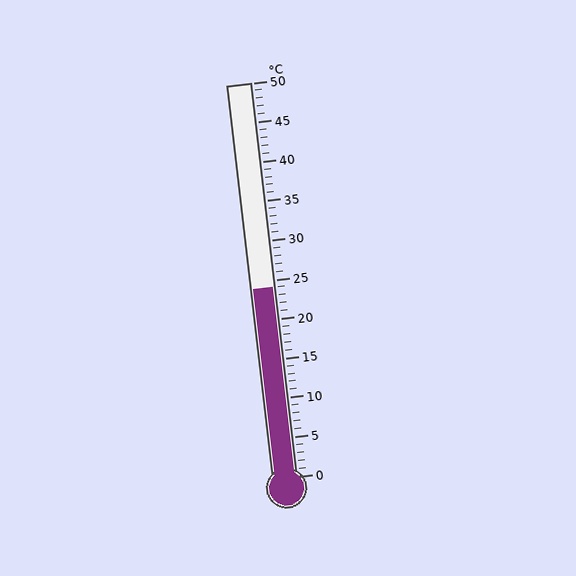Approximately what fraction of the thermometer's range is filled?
The thermometer is filled to approximately 50% of its range.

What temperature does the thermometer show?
The thermometer shows approximately 24°C.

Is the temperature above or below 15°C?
The temperature is above 15°C.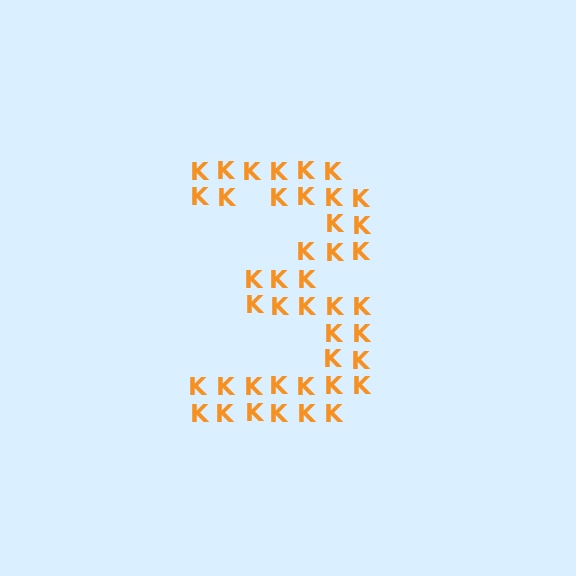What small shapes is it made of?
It is made of small letter K's.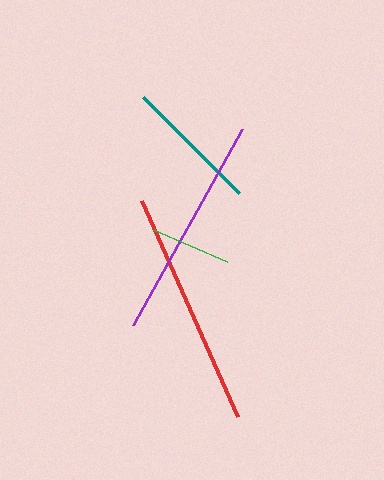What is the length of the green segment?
The green segment is approximately 81 pixels long.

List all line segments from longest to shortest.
From longest to shortest: red, purple, teal, green.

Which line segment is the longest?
The red line is the longest at approximately 236 pixels.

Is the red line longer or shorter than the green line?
The red line is longer than the green line.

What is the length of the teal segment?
The teal segment is approximately 136 pixels long.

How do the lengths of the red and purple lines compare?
The red and purple lines are approximately the same length.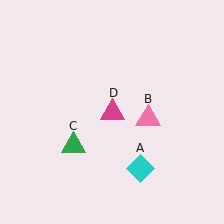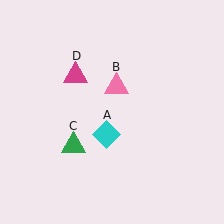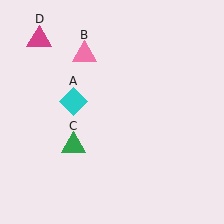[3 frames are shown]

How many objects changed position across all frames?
3 objects changed position: cyan diamond (object A), pink triangle (object B), magenta triangle (object D).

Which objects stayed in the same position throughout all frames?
Green triangle (object C) remained stationary.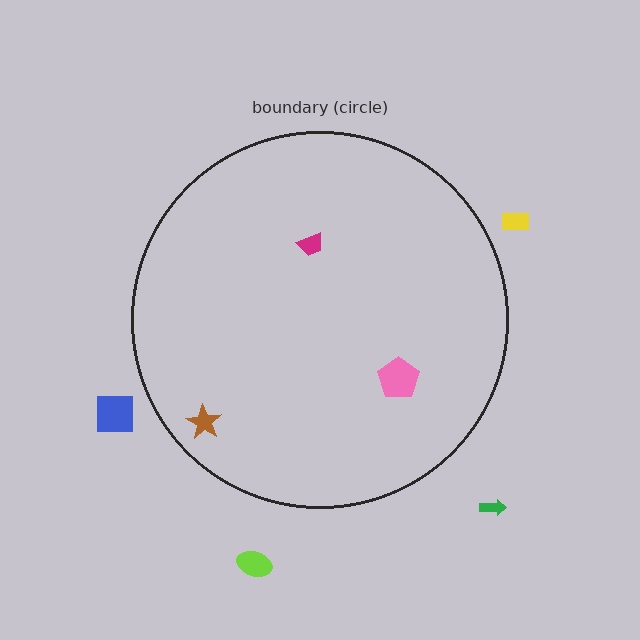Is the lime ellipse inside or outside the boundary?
Outside.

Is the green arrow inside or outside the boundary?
Outside.